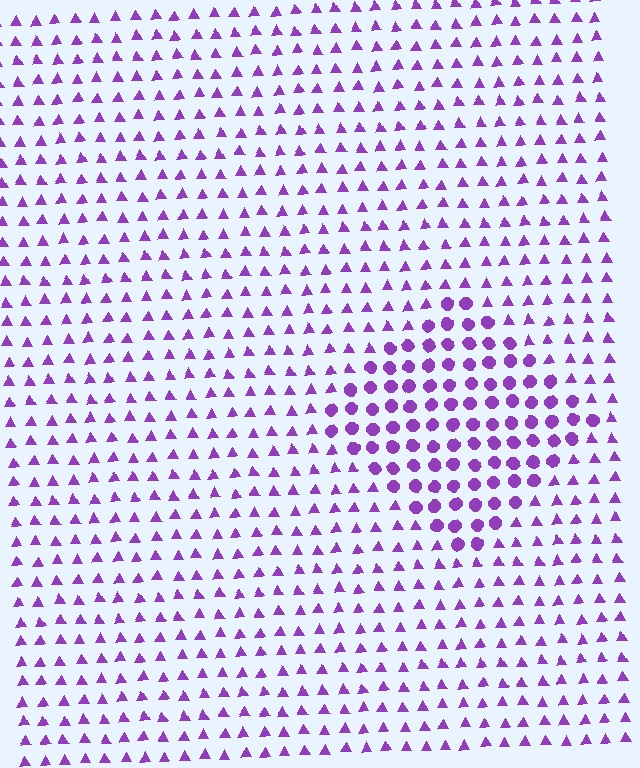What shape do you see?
I see a diamond.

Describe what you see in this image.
The image is filled with small purple elements arranged in a uniform grid. A diamond-shaped region contains circles, while the surrounding area contains triangles. The boundary is defined purely by the change in element shape.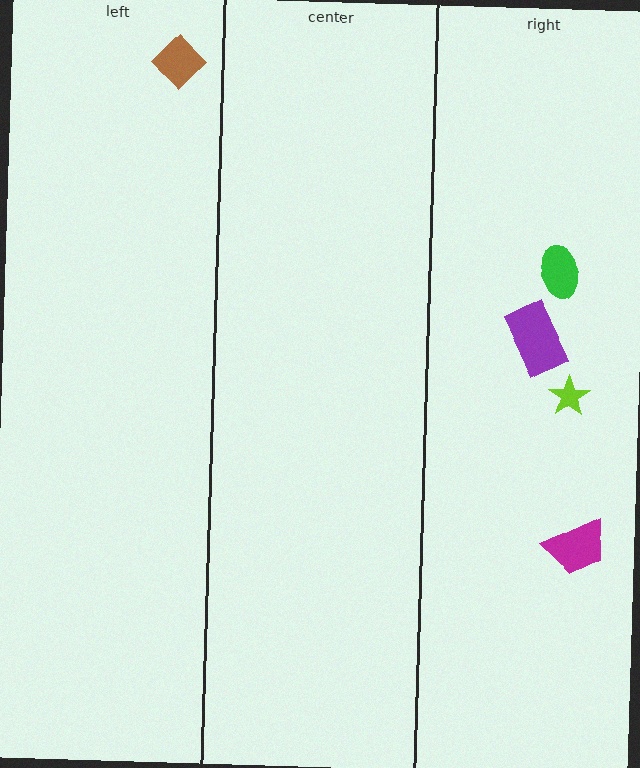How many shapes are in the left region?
1.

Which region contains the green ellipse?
The right region.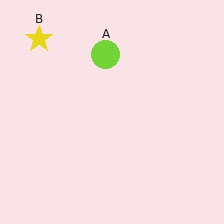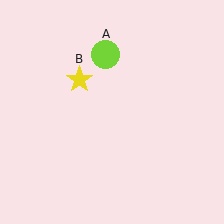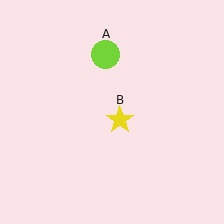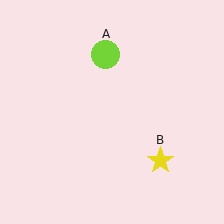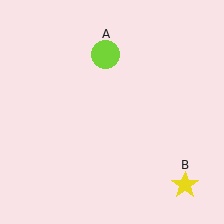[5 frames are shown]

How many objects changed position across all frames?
1 object changed position: yellow star (object B).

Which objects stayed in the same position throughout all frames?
Lime circle (object A) remained stationary.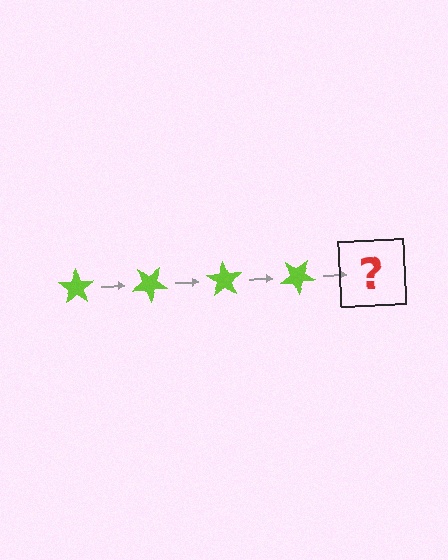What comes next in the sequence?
The next element should be a lime star rotated 140 degrees.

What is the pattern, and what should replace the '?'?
The pattern is that the star rotates 35 degrees each step. The '?' should be a lime star rotated 140 degrees.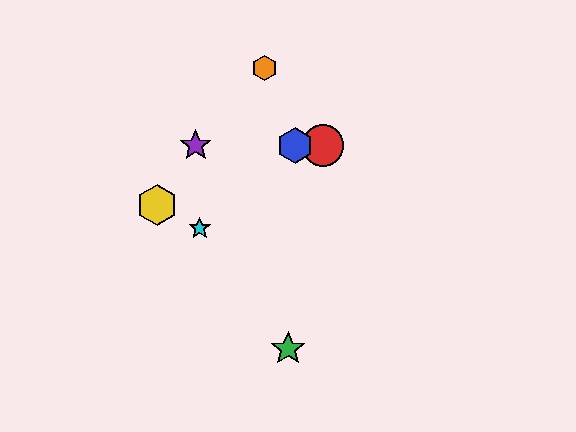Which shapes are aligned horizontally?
The red circle, the blue hexagon, the purple star are aligned horizontally.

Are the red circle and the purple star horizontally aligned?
Yes, both are at y≈145.